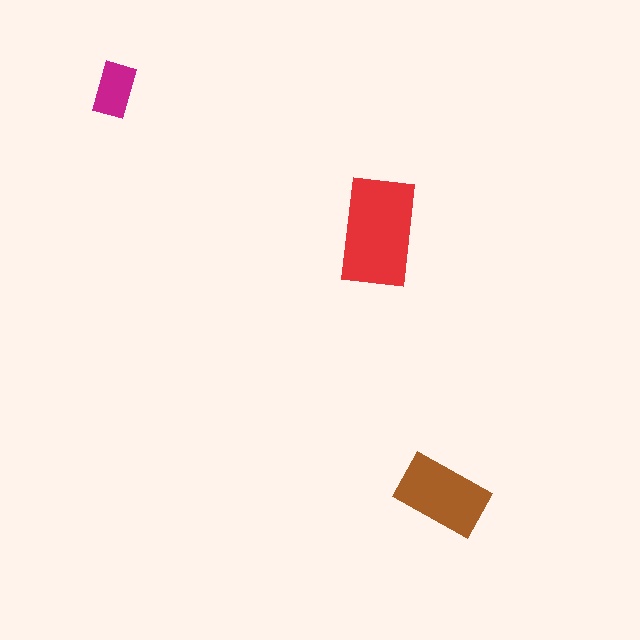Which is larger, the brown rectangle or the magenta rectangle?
The brown one.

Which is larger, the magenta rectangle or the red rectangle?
The red one.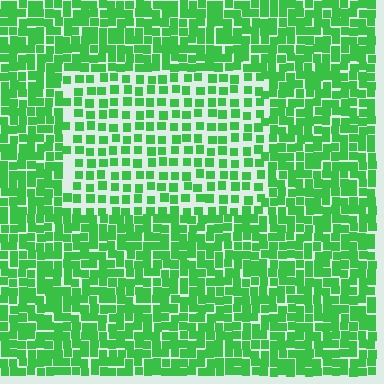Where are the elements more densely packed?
The elements are more densely packed outside the rectangle boundary.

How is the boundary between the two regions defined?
The boundary is defined by a change in element density (approximately 1.8x ratio). All elements are the same color, size, and shape.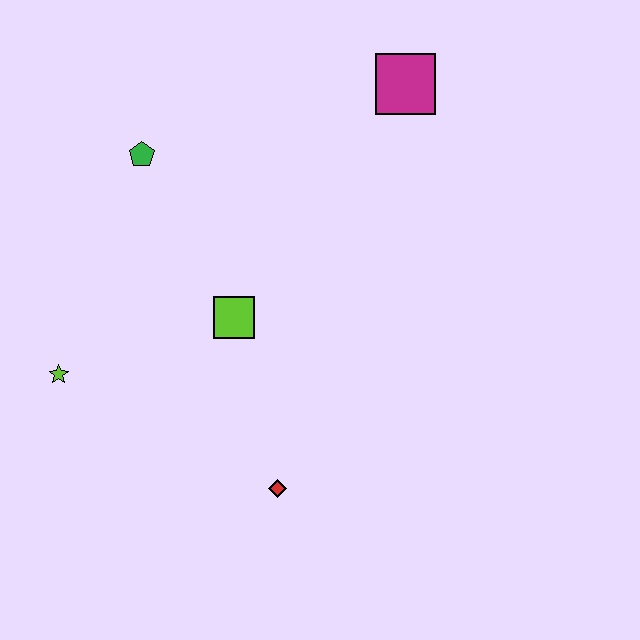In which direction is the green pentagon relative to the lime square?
The green pentagon is above the lime square.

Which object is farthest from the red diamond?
The magenta square is farthest from the red diamond.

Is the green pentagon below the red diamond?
No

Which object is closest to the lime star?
The lime square is closest to the lime star.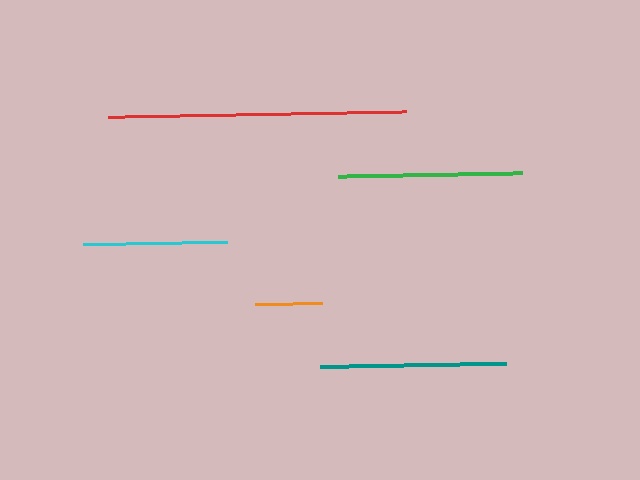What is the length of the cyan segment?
The cyan segment is approximately 144 pixels long.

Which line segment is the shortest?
The orange line is the shortest at approximately 68 pixels.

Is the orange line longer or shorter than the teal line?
The teal line is longer than the orange line.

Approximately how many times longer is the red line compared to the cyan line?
The red line is approximately 2.1 times the length of the cyan line.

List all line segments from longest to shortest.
From longest to shortest: red, teal, green, cyan, orange.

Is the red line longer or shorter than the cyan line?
The red line is longer than the cyan line.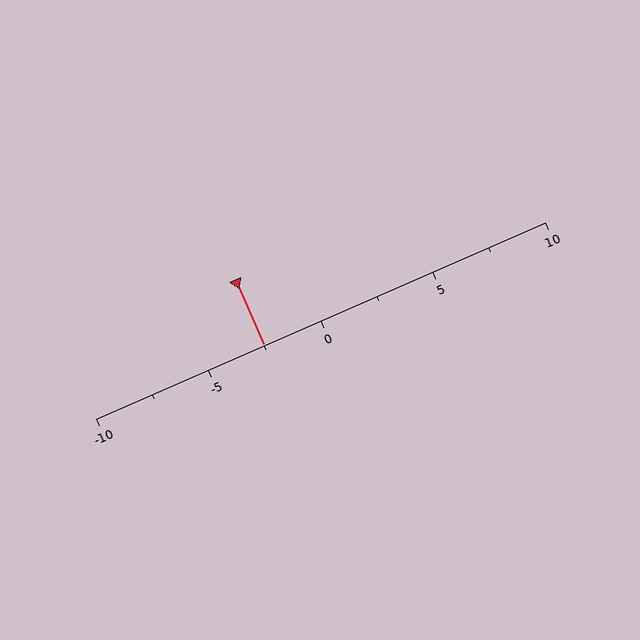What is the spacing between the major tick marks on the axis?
The major ticks are spaced 5 apart.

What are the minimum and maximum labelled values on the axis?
The axis runs from -10 to 10.